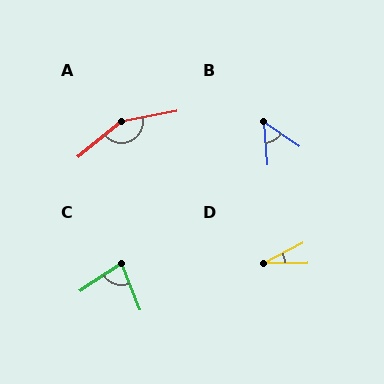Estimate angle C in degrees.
Approximately 78 degrees.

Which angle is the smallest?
D, at approximately 27 degrees.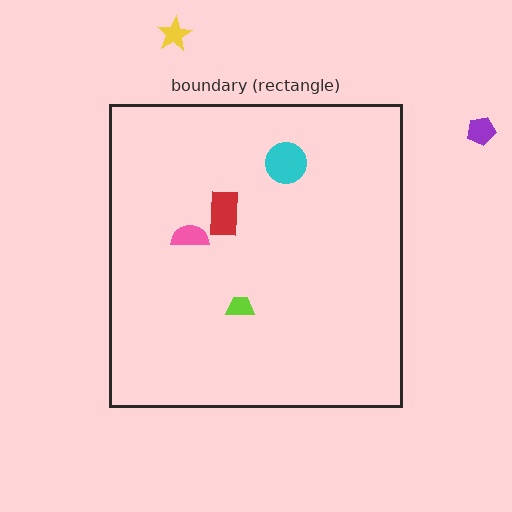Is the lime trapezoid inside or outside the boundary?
Inside.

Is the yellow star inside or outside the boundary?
Outside.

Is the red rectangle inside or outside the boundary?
Inside.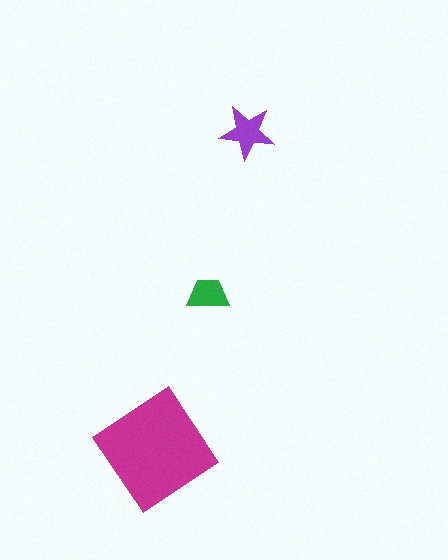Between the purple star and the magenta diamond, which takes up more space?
The magenta diamond.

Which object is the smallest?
The green trapezoid.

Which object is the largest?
The magenta diamond.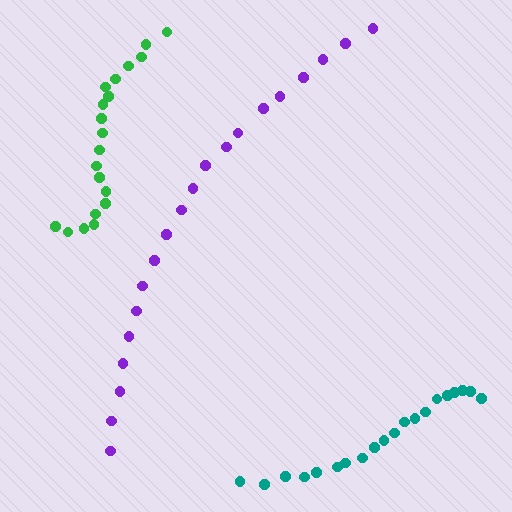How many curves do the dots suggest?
There are 3 distinct paths.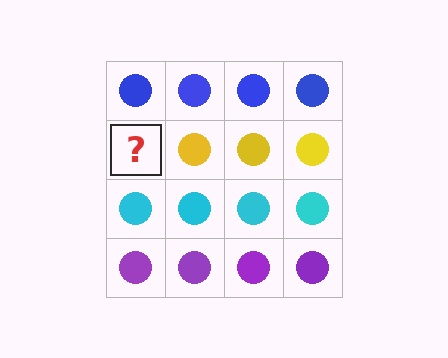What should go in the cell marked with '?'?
The missing cell should contain a yellow circle.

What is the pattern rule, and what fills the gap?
The rule is that each row has a consistent color. The gap should be filled with a yellow circle.